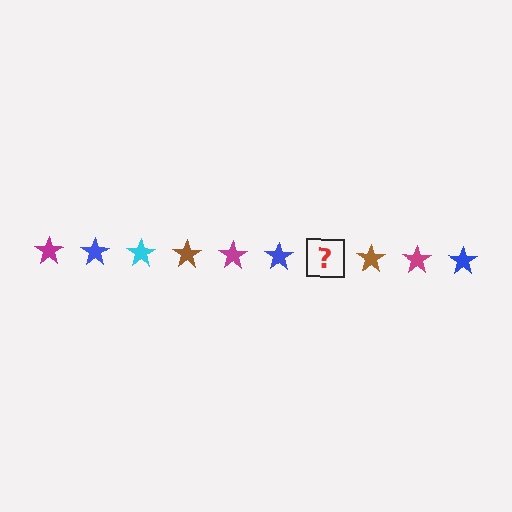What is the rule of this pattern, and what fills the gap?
The rule is that the pattern cycles through magenta, blue, cyan, brown stars. The gap should be filled with a cyan star.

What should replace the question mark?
The question mark should be replaced with a cyan star.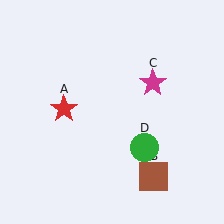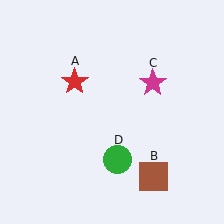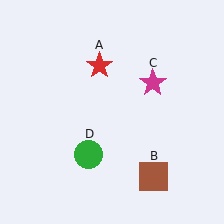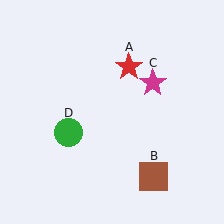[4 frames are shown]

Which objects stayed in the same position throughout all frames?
Brown square (object B) and magenta star (object C) remained stationary.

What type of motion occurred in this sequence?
The red star (object A), green circle (object D) rotated clockwise around the center of the scene.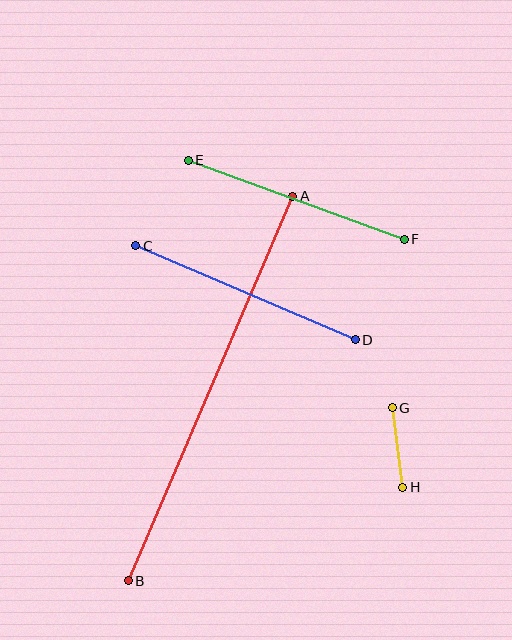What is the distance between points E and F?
The distance is approximately 230 pixels.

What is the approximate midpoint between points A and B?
The midpoint is at approximately (211, 388) pixels.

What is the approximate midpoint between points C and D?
The midpoint is at approximately (245, 293) pixels.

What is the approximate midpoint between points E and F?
The midpoint is at approximately (296, 200) pixels.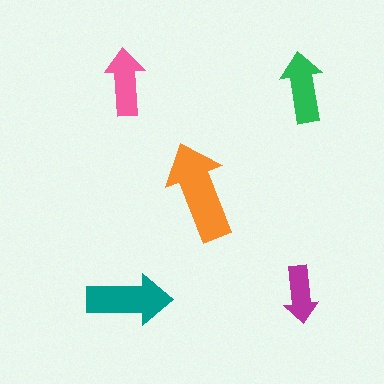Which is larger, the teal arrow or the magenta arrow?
The teal one.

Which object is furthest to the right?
The green arrow is rightmost.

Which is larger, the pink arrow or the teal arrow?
The teal one.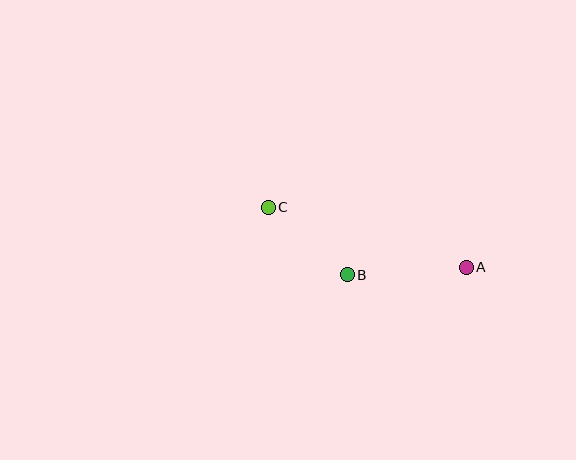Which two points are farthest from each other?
Points A and C are farthest from each other.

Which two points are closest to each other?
Points B and C are closest to each other.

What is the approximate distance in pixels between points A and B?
The distance between A and B is approximately 119 pixels.